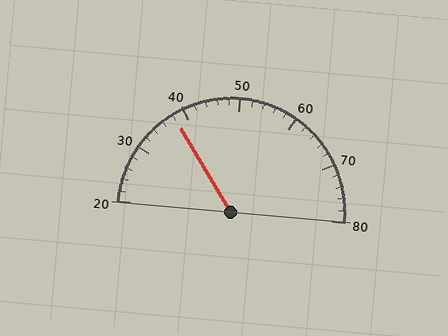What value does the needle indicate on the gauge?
The needle indicates approximately 38.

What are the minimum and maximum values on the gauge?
The gauge ranges from 20 to 80.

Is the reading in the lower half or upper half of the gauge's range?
The reading is in the lower half of the range (20 to 80).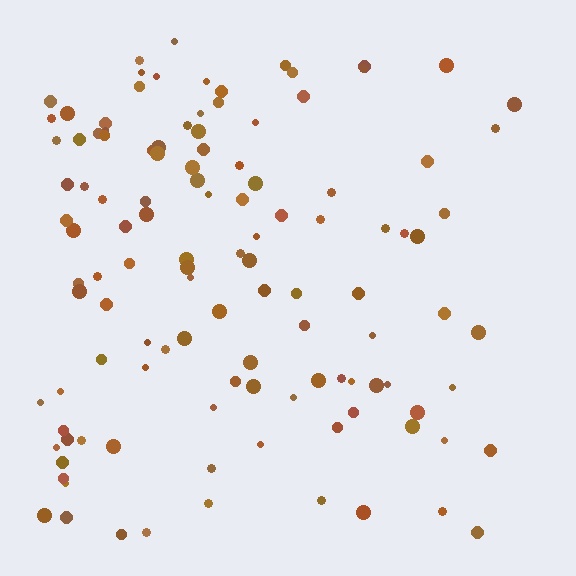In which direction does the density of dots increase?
From right to left, with the left side densest.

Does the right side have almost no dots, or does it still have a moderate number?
Still a moderate number, just noticeably fewer than the left.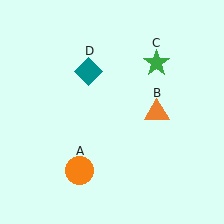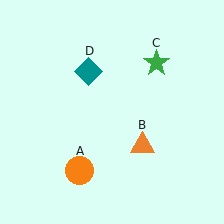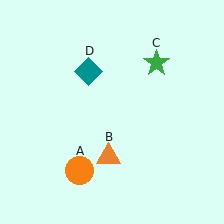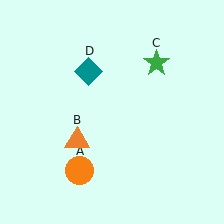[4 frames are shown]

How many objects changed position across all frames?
1 object changed position: orange triangle (object B).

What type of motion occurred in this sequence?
The orange triangle (object B) rotated clockwise around the center of the scene.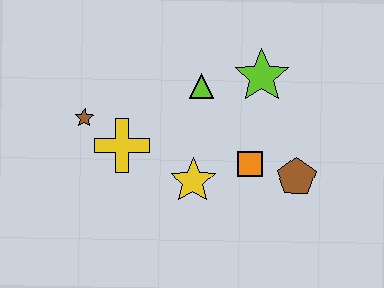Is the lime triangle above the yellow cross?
Yes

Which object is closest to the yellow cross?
The brown star is closest to the yellow cross.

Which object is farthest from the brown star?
The brown pentagon is farthest from the brown star.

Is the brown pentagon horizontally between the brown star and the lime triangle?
No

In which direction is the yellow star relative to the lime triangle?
The yellow star is below the lime triangle.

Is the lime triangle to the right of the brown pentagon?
No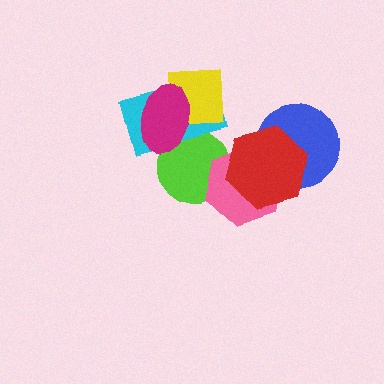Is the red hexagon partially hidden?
No, no other shape covers it.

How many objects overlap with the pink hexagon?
3 objects overlap with the pink hexagon.